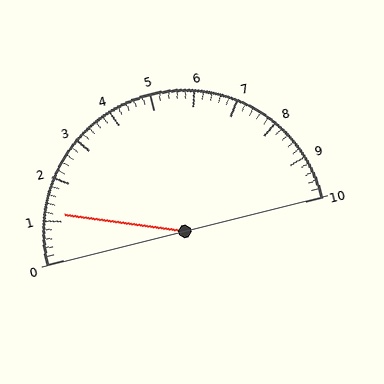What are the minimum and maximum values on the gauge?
The gauge ranges from 0 to 10.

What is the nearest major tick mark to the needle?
The nearest major tick mark is 1.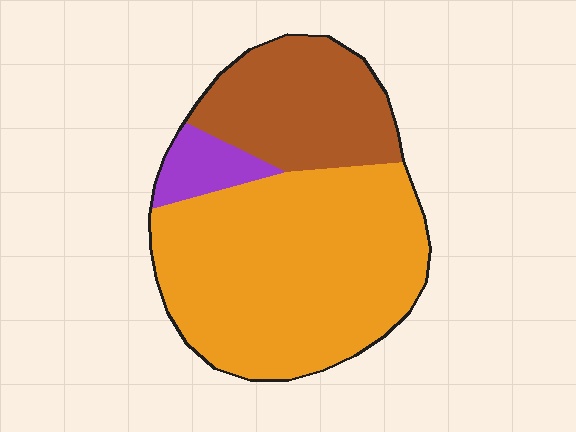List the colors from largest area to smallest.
From largest to smallest: orange, brown, purple.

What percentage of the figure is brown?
Brown covers 28% of the figure.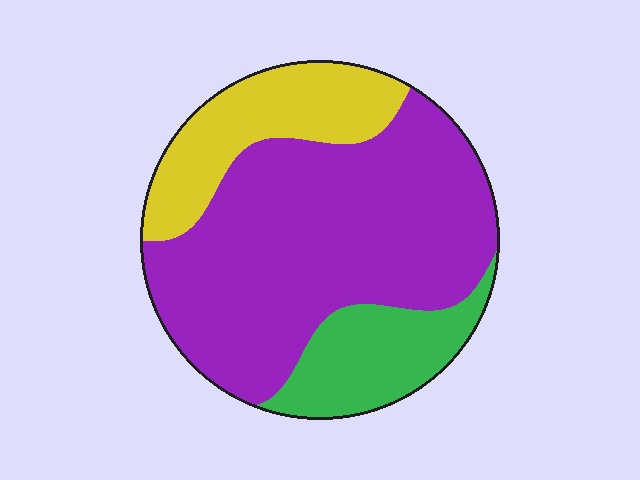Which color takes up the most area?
Purple, at roughly 65%.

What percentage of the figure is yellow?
Yellow covers roughly 20% of the figure.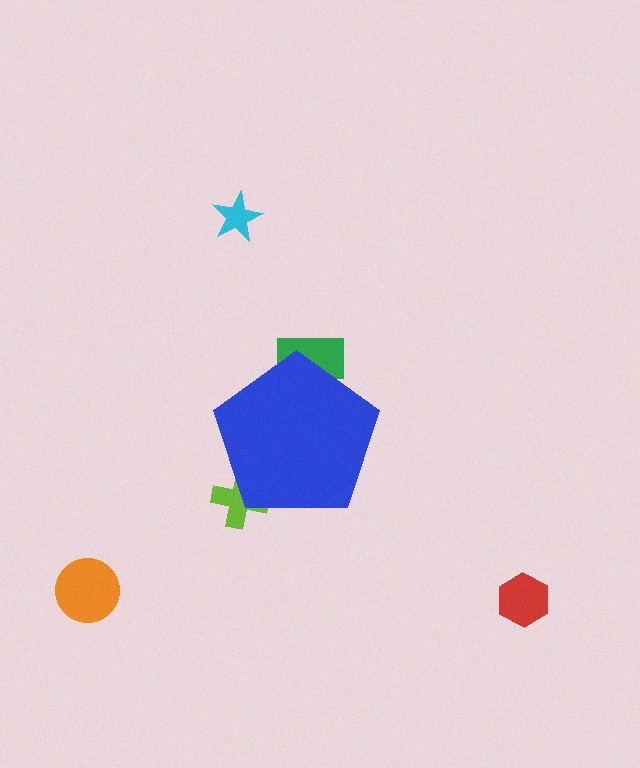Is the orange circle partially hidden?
No, the orange circle is fully visible.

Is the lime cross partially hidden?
Yes, the lime cross is partially hidden behind the blue pentagon.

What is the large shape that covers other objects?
A blue pentagon.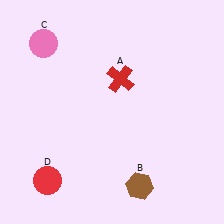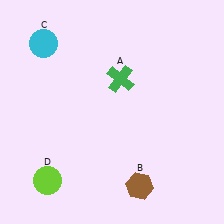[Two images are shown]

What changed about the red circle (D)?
In Image 1, D is red. In Image 2, it changed to lime.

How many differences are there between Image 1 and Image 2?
There are 3 differences between the two images.